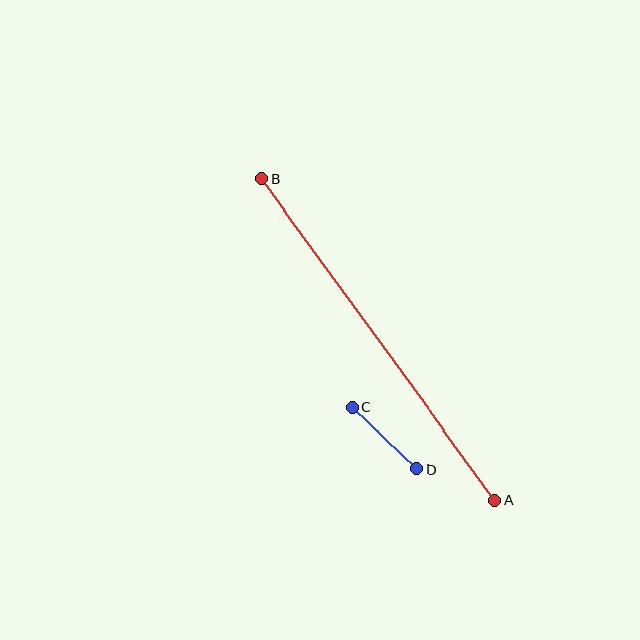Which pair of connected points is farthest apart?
Points A and B are farthest apart.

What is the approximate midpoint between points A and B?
The midpoint is at approximately (378, 339) pixels.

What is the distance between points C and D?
The distance is approximately 90 pixels.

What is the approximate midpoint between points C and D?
The midpoint is at approximately (384, 438) pixels.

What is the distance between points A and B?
The distance is approximately 397 pixels.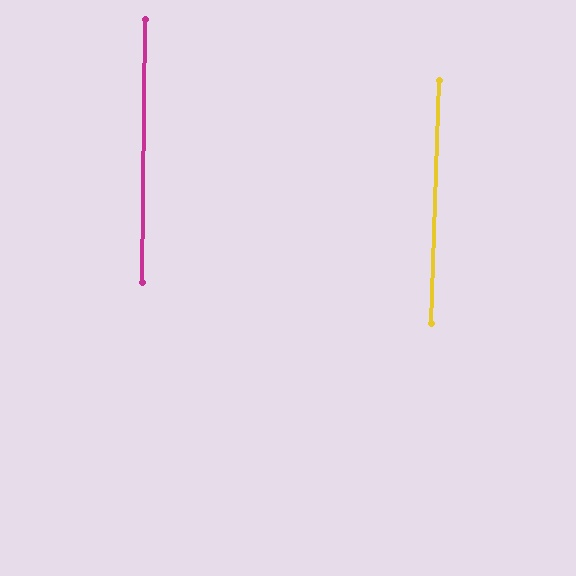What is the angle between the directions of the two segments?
Approximately 1 degree.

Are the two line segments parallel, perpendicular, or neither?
Parallel — their directions differ by only 1.0°.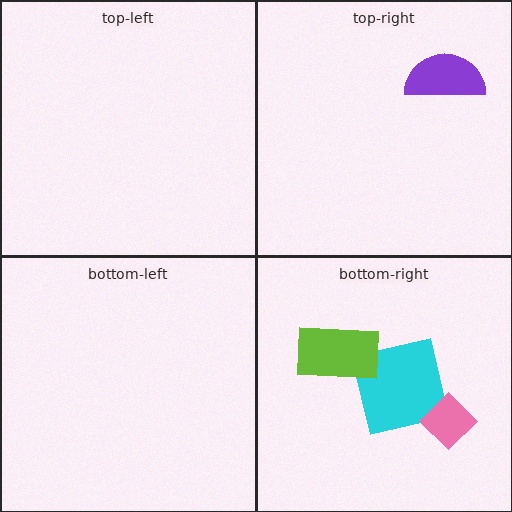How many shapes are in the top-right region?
1.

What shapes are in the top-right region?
The purple semicircle.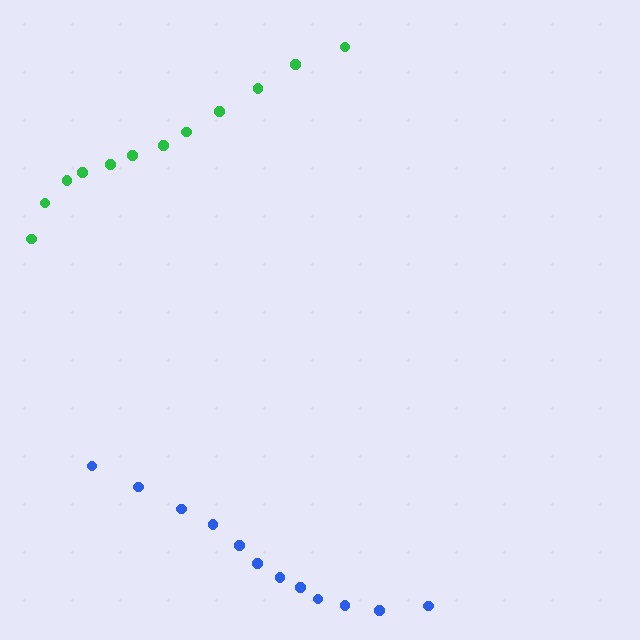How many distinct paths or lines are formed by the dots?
There are 2 distinct paths.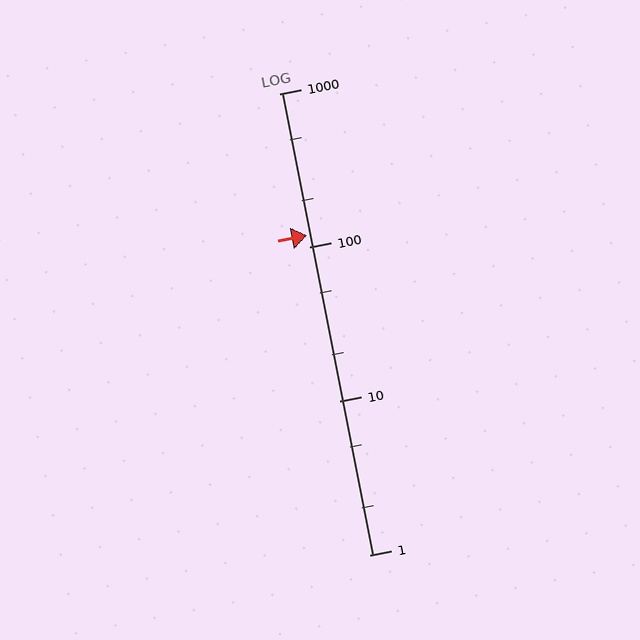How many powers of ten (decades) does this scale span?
The scale spans 3 decades, from 1 to 1000.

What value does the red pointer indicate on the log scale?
The pointer indicates approximately 120.